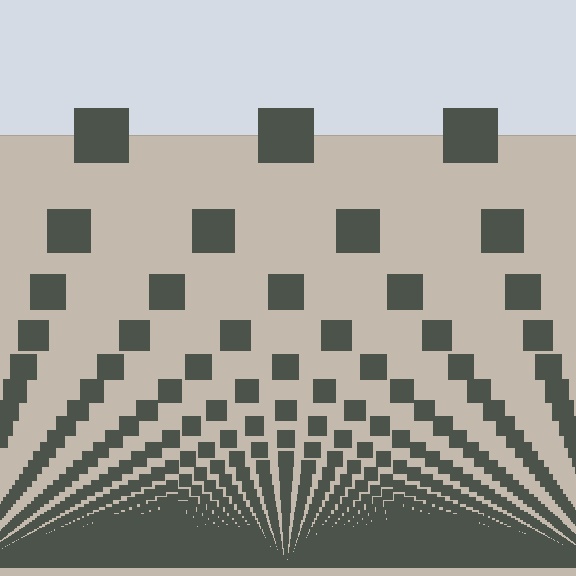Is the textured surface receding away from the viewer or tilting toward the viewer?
The surface appears to tilt toward the viewer. Texture elements get larger and sparser toward the top.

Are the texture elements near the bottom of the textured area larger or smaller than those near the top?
Smaller. The gradient is inverted — elements near the bottom are smaller and denser.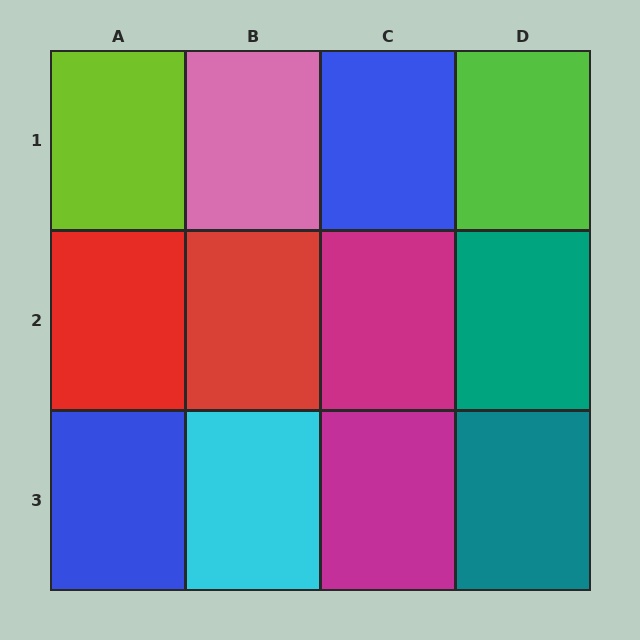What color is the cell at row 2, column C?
Magenta.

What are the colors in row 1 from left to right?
Lime, pink, blue, lime.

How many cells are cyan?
1 cell is cyan.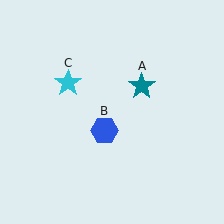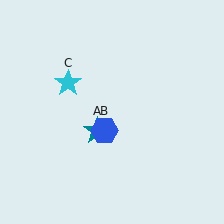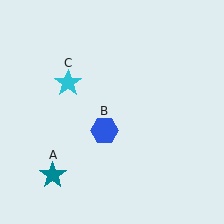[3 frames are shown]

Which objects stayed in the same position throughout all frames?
Blue hexagon (object B) and cyan star (object C) remained stationary.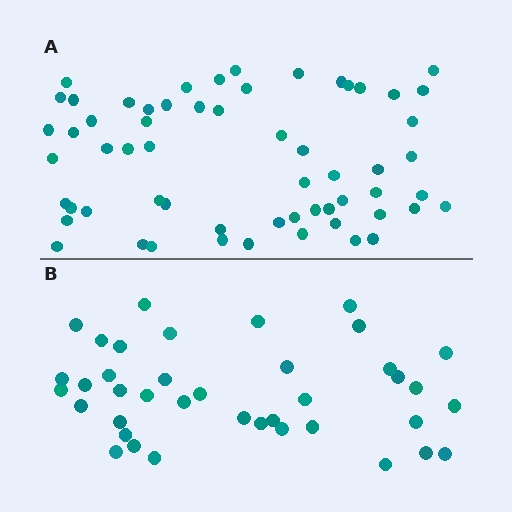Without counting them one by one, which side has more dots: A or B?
Region A (the top region) has more dots.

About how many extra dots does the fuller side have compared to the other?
Region A has approximately 20 more dots than region B.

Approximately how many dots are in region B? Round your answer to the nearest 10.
About 40 dots. (The exact count is 39, which rounds to 40.)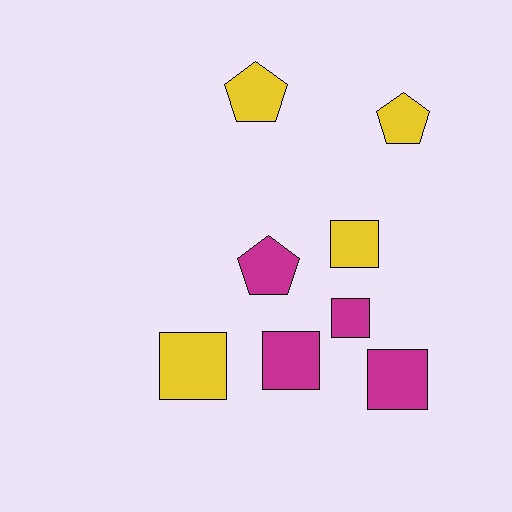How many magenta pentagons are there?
There is 1 magenta pentagon.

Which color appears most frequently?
Magenta, with 4 objects.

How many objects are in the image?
There are 8 objects.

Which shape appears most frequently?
Square, with 5 objects.